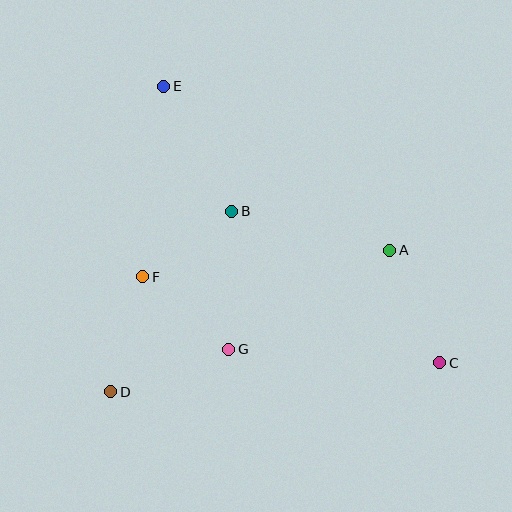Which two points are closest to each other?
Points B and F are closest to each other.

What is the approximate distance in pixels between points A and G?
The distance between A and G is approximately 189 pixels.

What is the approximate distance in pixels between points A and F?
The distance between A and F is approximately 249 pixels.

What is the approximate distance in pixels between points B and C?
The distance between B and C is approximately 257 pixels.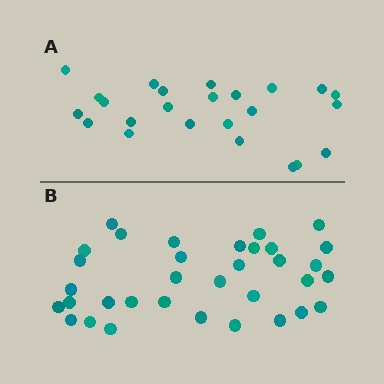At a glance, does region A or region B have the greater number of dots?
Region B (the bottom region) has more dots.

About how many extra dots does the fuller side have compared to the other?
Region B has roughly 10 or so more dots than region A.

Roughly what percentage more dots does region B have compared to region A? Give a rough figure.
About 40% more.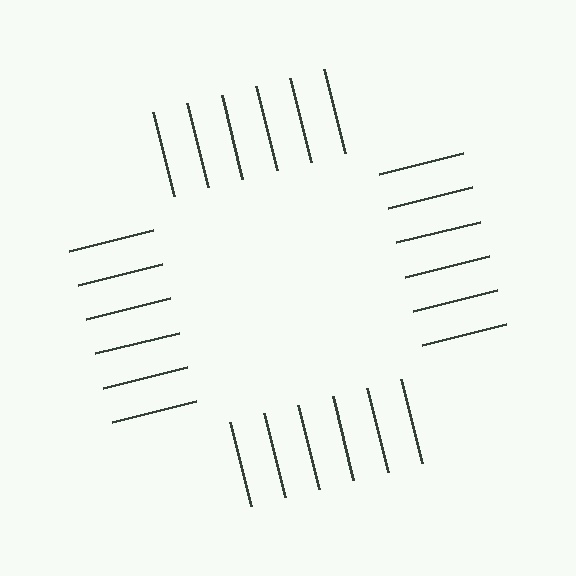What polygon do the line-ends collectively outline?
An illusory square — the line segments terminate on its edges but no continuous stroke is drawn.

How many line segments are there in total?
24 — 6 along each of the 4 edges.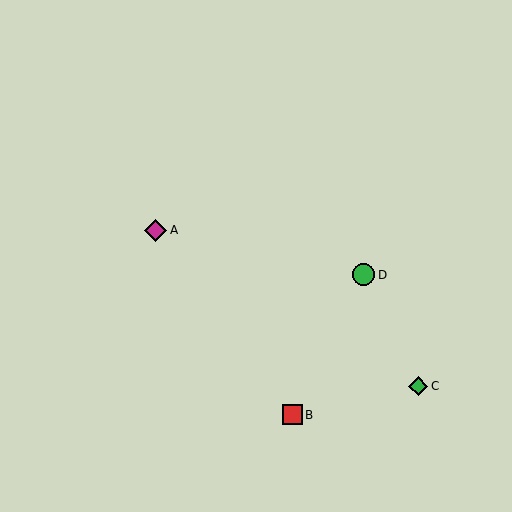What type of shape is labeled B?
Shape B is a red square.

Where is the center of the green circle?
The center of the green circle is at (364, 275).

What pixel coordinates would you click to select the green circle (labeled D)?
Click at (364, 275) to select the green circle D.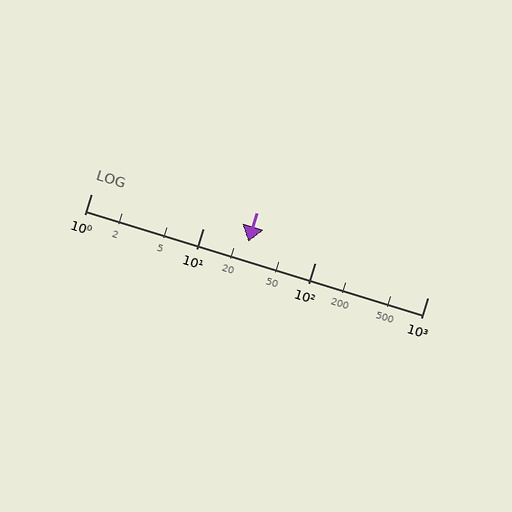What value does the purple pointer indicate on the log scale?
The pointer indicates approximately 25.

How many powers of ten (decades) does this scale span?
The scale spans 3 decades, from 1 to 1000.